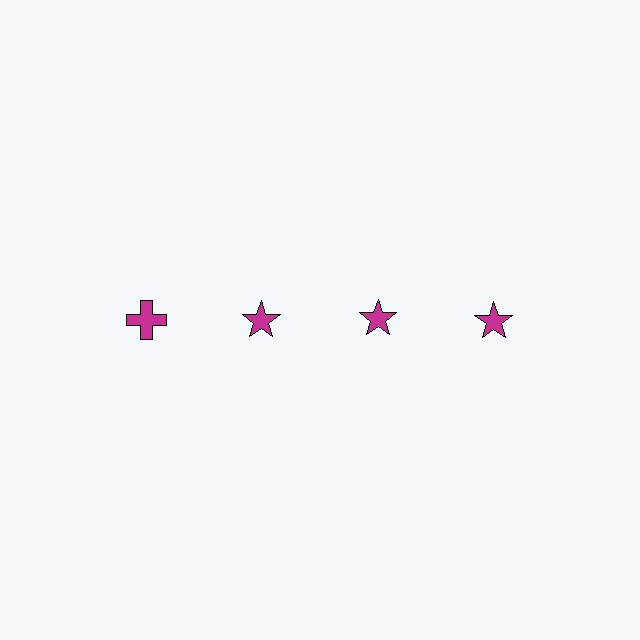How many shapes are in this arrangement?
There are 4 shapes arranged in a grid pattern.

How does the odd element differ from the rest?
It has a different shape: cross instead of star.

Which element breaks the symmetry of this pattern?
The magenta cross in the top row, leftmost column breaks the symmetry. All other shapes are magenta stars.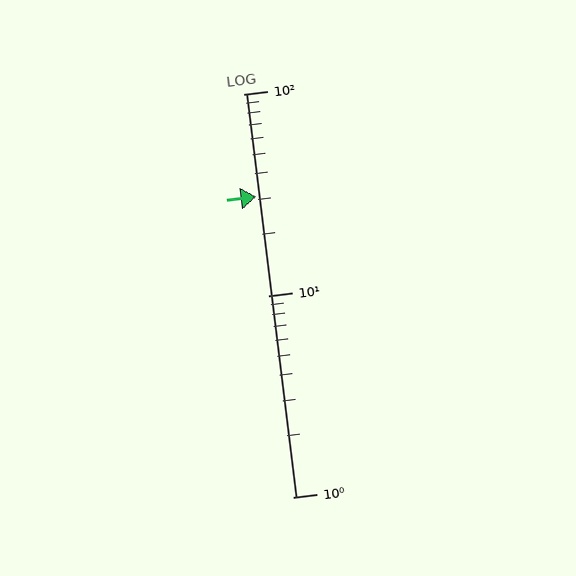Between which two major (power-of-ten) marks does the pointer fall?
The pointer is between 10 and 100.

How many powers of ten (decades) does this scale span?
The scale spans 2 decades, from 1 to 100.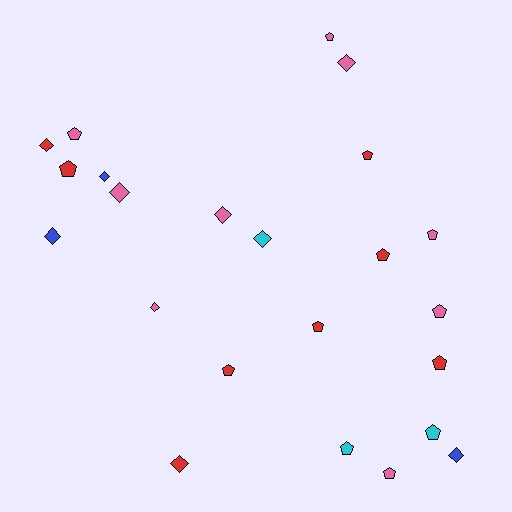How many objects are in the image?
There are 23 objects.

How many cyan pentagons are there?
There are 2 cyan pentagons.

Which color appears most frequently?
Pink, with 9 objects.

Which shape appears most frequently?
Pentagon, with 13 objects.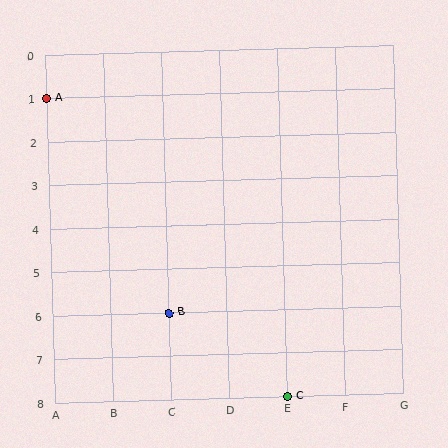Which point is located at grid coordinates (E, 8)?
Point C is at (E, 8).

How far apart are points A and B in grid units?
Points A and B are 2 columns and 5 rows apart (about 5.4 grid units diagonally).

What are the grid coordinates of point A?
Point A is at grid coordinates (A, 1).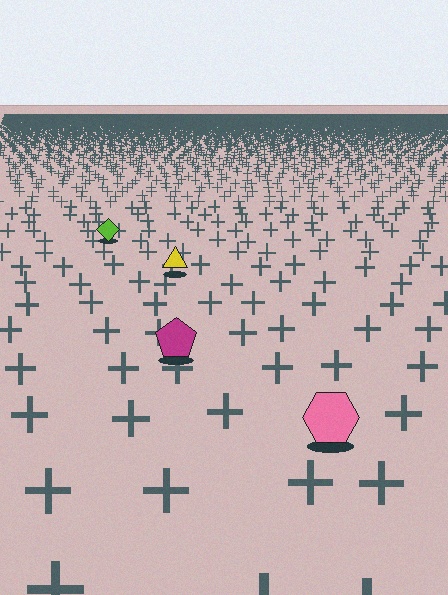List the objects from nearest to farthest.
From nearest to farthest: the pink hexagon, the magenta pentagon, the yellow triangle, the lime diamond.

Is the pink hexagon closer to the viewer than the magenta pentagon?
Yes. The pink hexagon is closer — you can tell from the texture gradient: the ground texture is coarser near it.